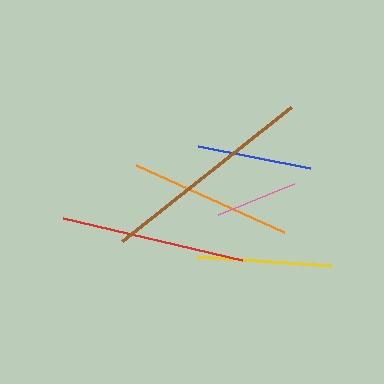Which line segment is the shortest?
The pink line is the shortest at approximately 82 pixels.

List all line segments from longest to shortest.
From longest to shortest: brown, red, orange, yellow, blue, pink.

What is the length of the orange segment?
The orange segment is approximately 162 pixels long.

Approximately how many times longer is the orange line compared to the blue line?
The orange line is approximately 1.4 times the length of the blue line.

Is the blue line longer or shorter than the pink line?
The blue line is longer than the pink line.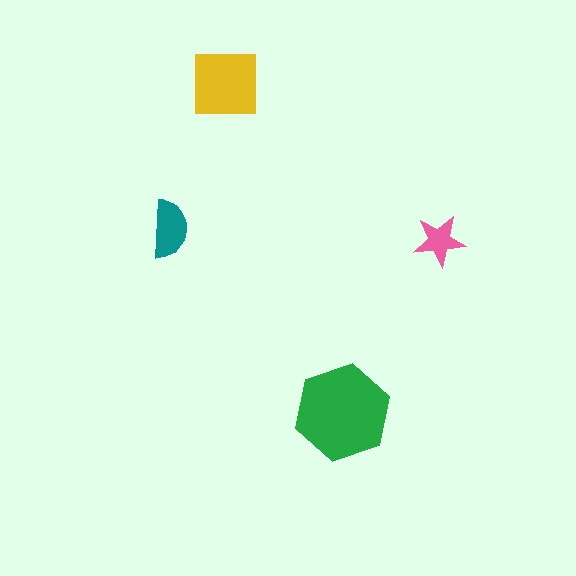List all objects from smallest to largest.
The pink star, the teal semicircle, the yellow square, the green hexagon.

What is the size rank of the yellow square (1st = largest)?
2nd.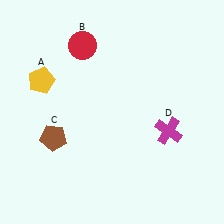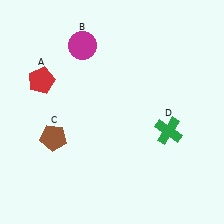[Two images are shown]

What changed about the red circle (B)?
In Image 1, B is red. In Image 2, it changed to magenta.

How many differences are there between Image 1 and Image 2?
There are 3 differences between the two images.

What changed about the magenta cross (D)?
In Image 1, D is magenta. In Image 2, it changed to green.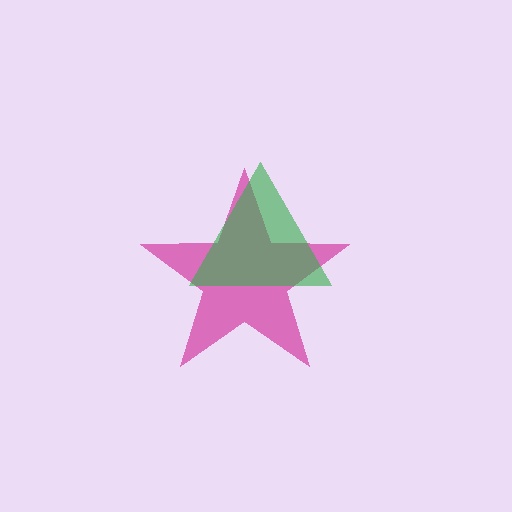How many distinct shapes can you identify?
There are 2 distinct shapes: a magenta star, a green triangle.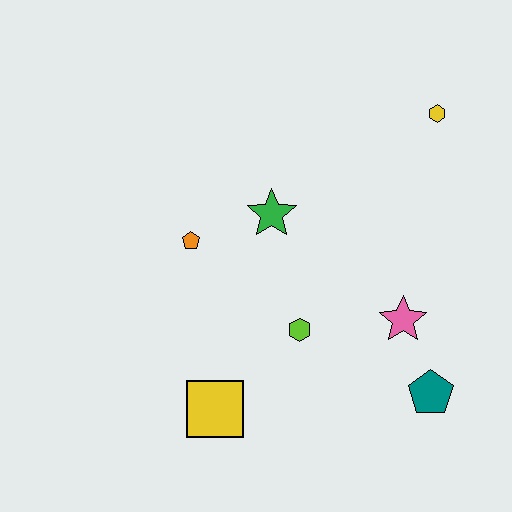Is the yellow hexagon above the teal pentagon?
Yes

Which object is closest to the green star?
The orange pentagon is closest to the green star.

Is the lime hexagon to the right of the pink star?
No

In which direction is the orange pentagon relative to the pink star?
The orange pentagon is to the left of the pink star.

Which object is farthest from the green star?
The teal pentagon is farthest from the green star.